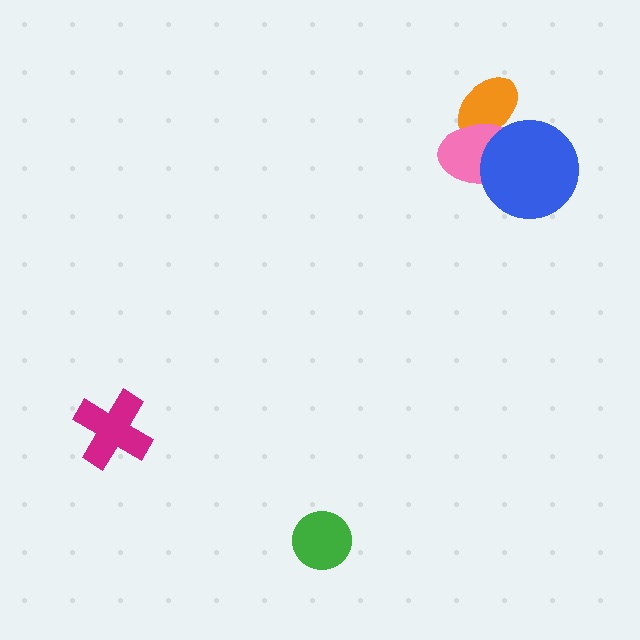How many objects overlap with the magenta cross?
0 objects overlap with the magenta cross.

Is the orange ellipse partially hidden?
Yes, it is partially covered by another shape.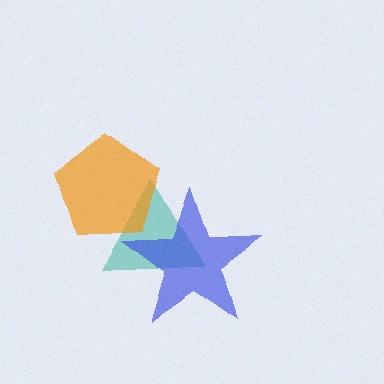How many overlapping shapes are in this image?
There are 3 overlapping shapes in the image.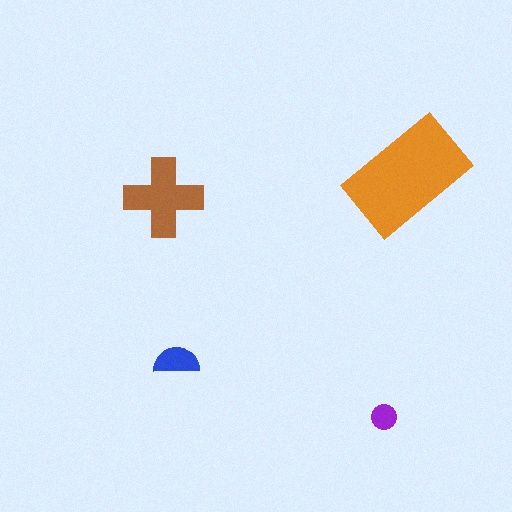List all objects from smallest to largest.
The purple circle, the blue semicircle, the brown cross, the orange rectangle.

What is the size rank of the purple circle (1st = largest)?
4th.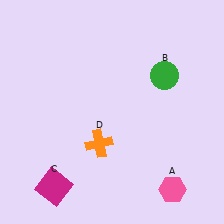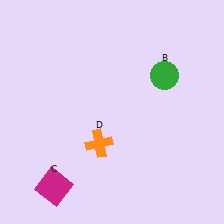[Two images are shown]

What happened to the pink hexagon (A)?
The pink hexagon (A) was removed in Image 2. It was in the bottom-right area of Image 1.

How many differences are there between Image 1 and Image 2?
There is 1 difference between the two images.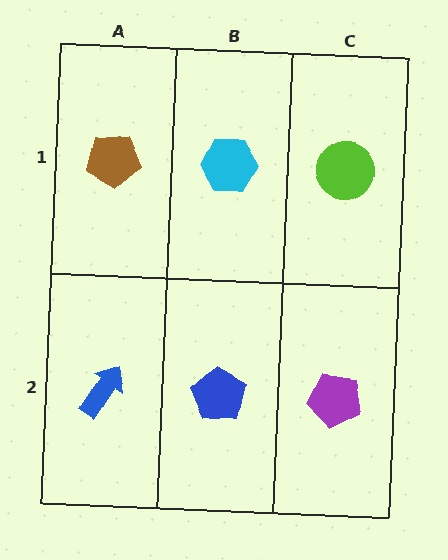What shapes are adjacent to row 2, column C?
A lime circle (row 1, column C), a blue pentagon (row 2, column B).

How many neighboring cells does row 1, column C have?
2.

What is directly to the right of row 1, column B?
A lime circle.